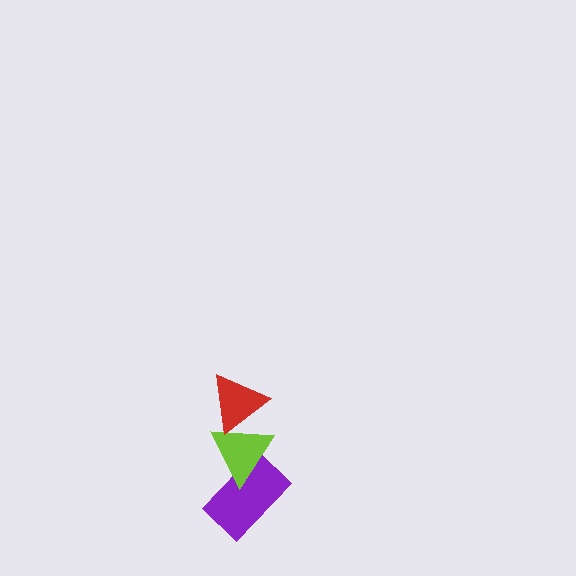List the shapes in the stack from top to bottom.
From top to bottom: the red triangle, the lime triangle, the purple rectangle.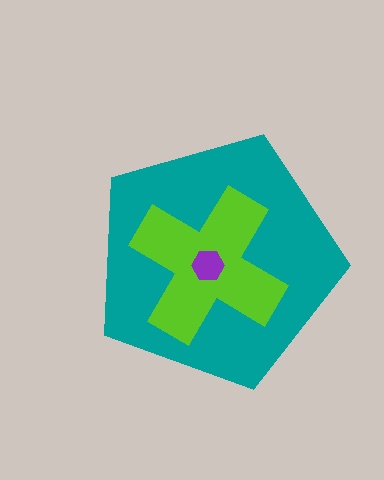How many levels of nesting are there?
3.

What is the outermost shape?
The teal pentagon.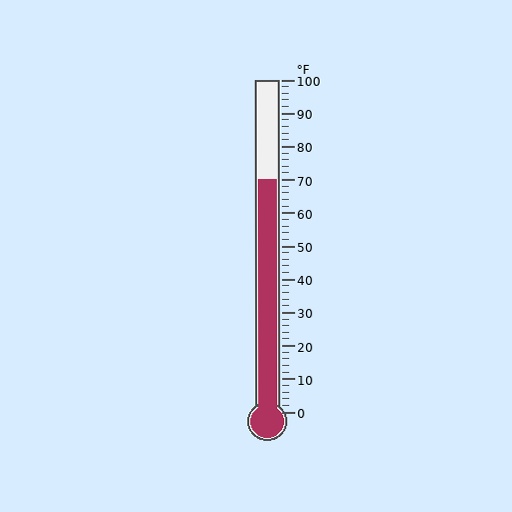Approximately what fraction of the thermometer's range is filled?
The thermometer is filled to approximately 70% of its range.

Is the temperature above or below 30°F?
The temperature is above 30°F.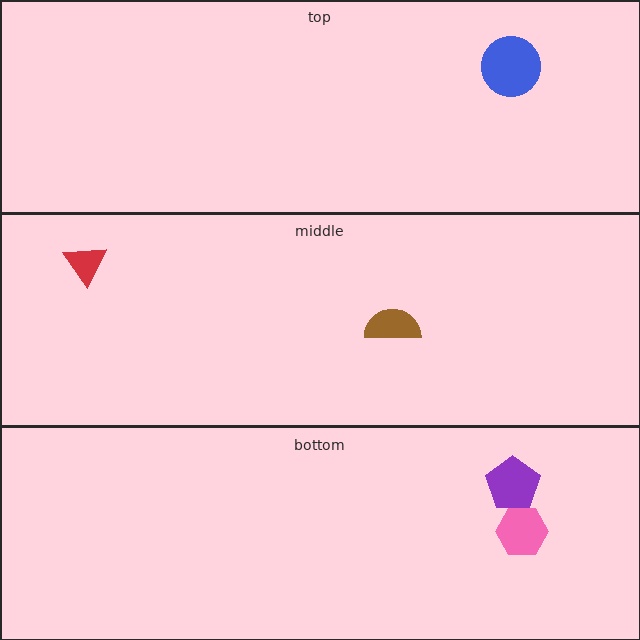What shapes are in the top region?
The blue circle.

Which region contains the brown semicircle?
The middle region.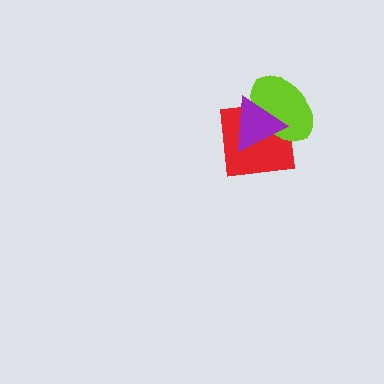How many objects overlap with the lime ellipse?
2 objects overlap with the lime ellipse.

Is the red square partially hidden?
Yes, it is partially covered by another shape.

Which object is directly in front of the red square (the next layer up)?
The lime ellipse is directly in front of the red square.